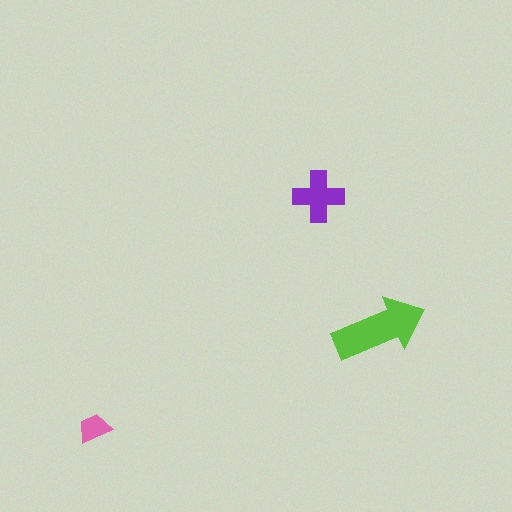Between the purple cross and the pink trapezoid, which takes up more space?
The purple cross.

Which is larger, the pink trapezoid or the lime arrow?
The lime arrow.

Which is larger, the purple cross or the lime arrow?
The lime arrow.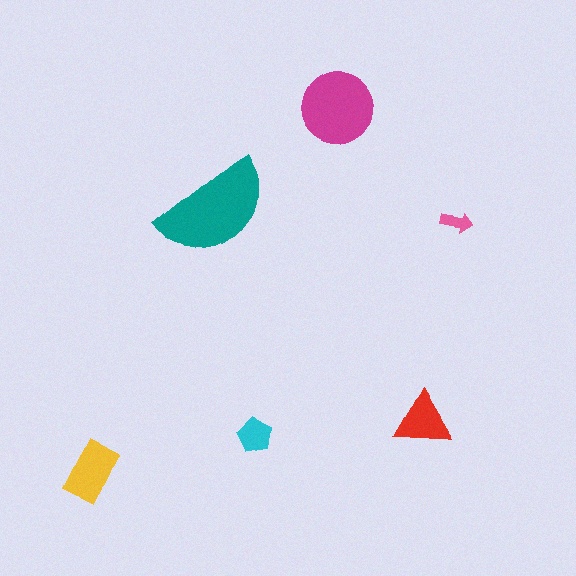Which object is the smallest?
The pink arrow.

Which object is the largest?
The teal semicircle.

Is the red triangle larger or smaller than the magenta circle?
Smaller.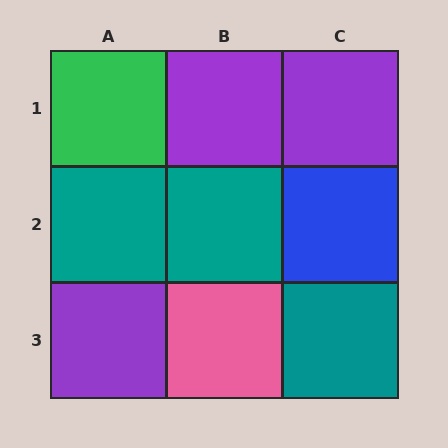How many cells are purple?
3 cells are purple.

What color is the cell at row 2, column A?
Teal.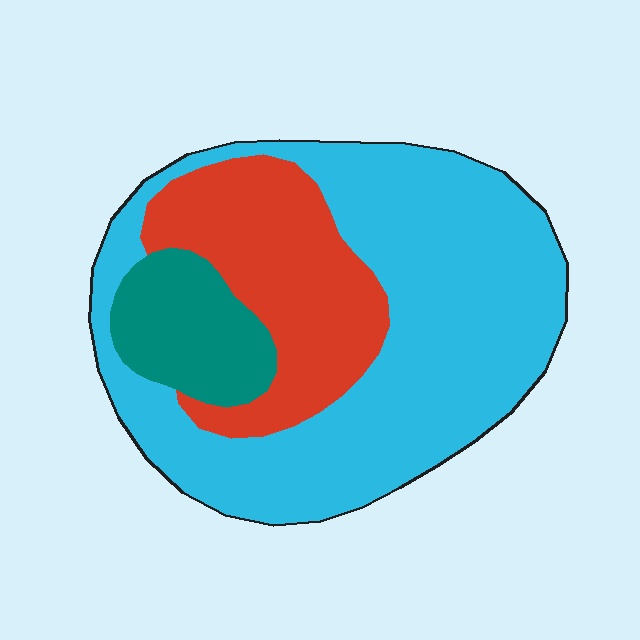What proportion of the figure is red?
Red takes up between a quarter and a half of the figure.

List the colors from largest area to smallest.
From largest to smallest: cyan, red, teal.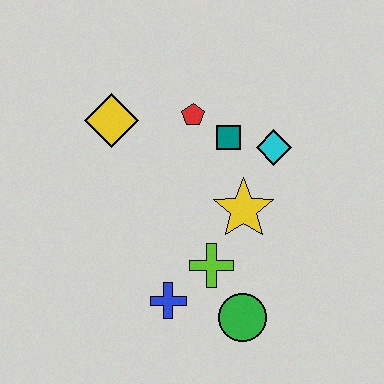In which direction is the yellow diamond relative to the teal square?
The yellow diamond is to the left of the teal square.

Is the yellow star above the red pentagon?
No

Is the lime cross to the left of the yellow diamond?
No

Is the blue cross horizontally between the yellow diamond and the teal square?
Yes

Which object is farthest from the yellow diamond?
The green circle is farthest from the yellow diamond.